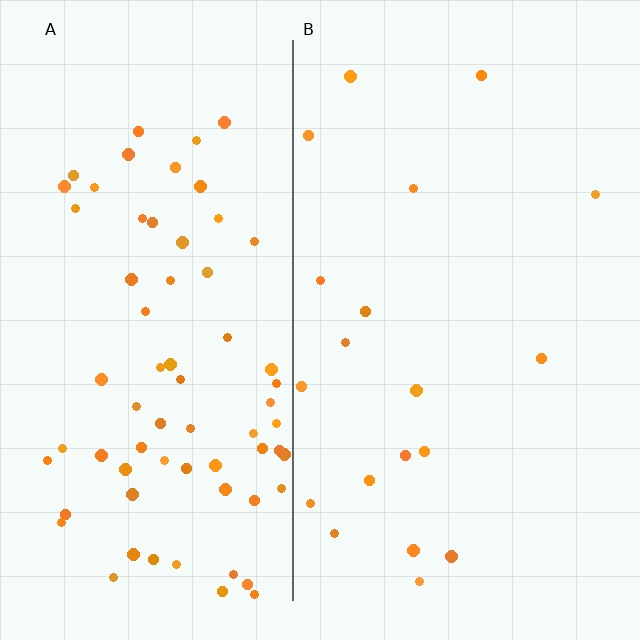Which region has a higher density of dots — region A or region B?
A (the left).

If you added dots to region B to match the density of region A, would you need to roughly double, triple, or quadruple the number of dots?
Approximately quadruple.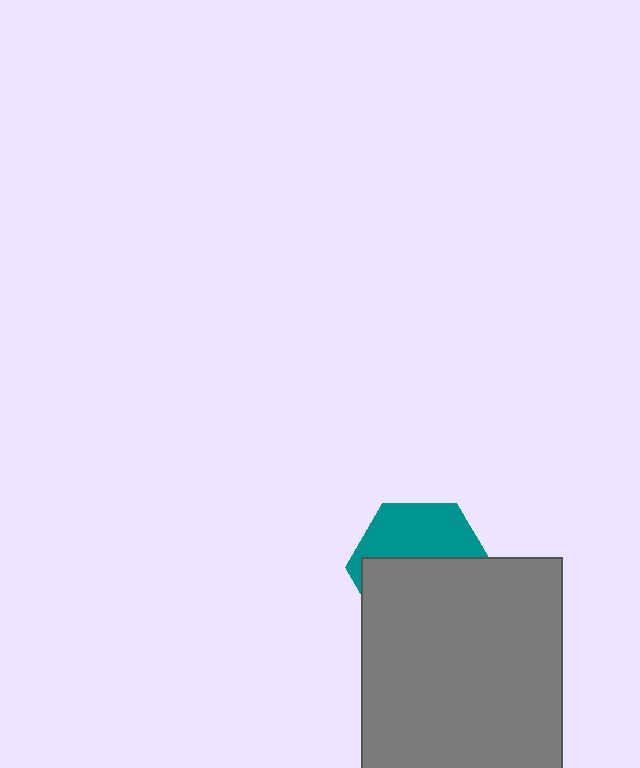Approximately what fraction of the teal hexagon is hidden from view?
Roughly 57% of the teal hexagon is hidden behind the gray rectangle.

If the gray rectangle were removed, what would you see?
You would see the complete teal hexagon.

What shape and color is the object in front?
The object in front is a gray rectangle.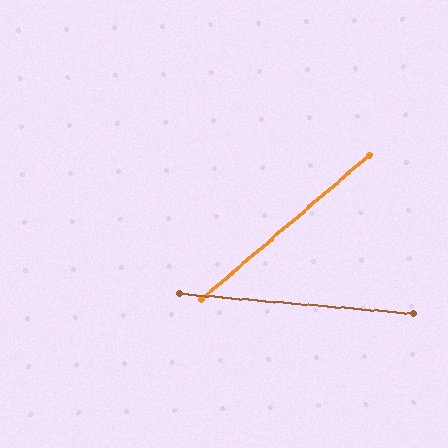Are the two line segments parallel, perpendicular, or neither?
Neither parallel nor perpendicular — they differ by about 46°.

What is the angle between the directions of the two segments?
Approximately 46 degrees.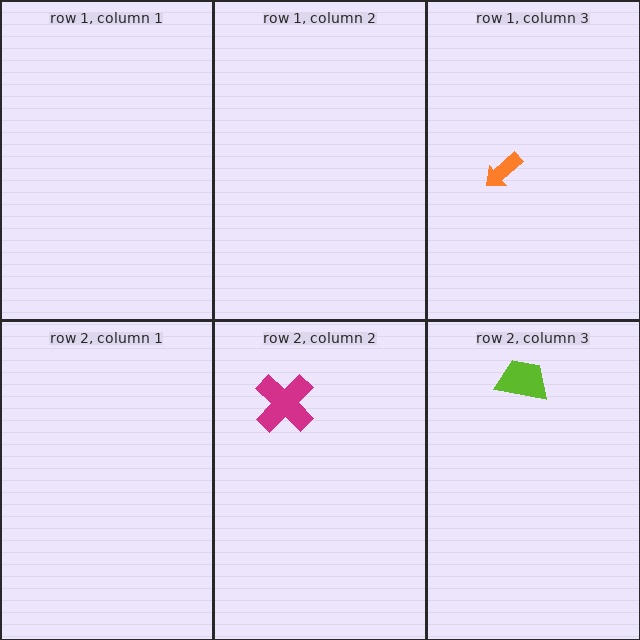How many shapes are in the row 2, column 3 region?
1.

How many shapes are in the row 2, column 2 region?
1.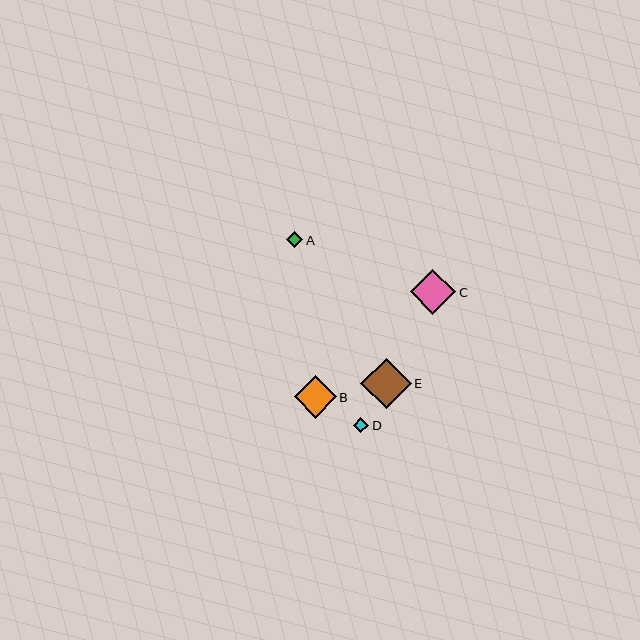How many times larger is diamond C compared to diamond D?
Diamond C is approximately 3.0 times the size of diamond D.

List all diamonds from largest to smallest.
From largest to smallest: E, C, B, A, D.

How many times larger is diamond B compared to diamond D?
Diamond B is approximately 2.8 times the size of diamond D.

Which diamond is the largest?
Diamond E is the largest with a size of approximately 50 pixels.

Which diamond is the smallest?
Diamond D is the smallest with a size of approximately 15 pixels.